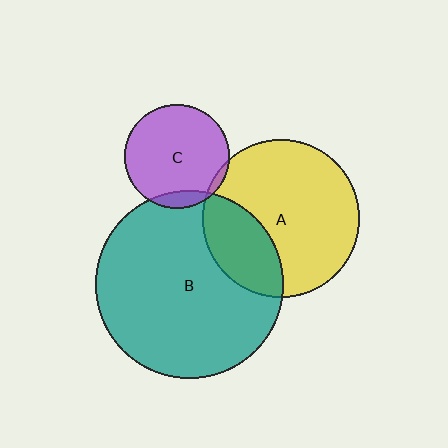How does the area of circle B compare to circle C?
Approximately 3.2 times.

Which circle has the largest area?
Circle B (teal).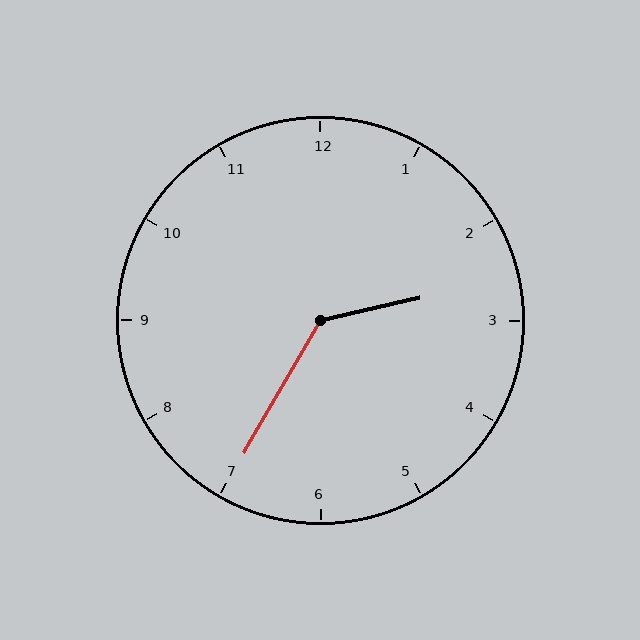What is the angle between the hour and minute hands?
Approximately 132 degrees.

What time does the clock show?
2:35.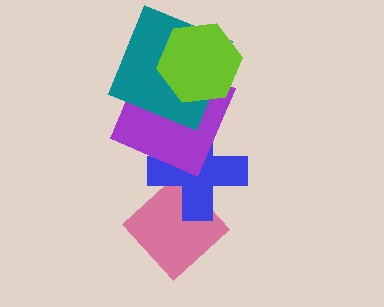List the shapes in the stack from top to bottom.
From top to bottom: the lime hexagon, the teal square, the purple square, the blue cross, the pink diamond.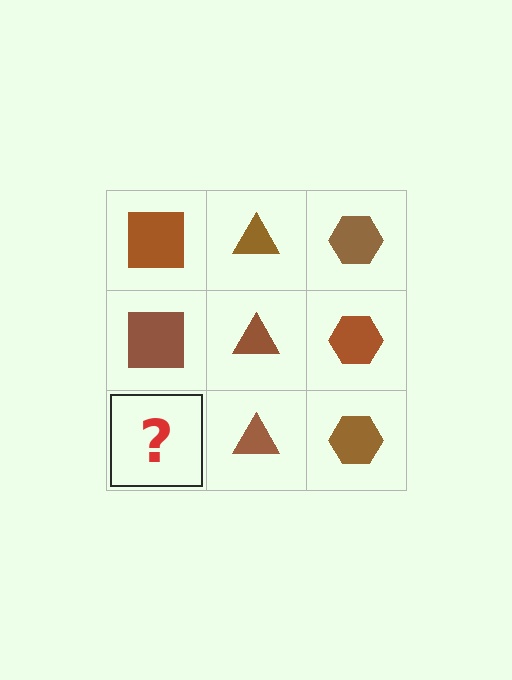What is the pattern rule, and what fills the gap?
The rule is that each column has a consistent shape. The gap should be filled with a brown square.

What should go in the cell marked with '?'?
The missing cell should contain a brown square.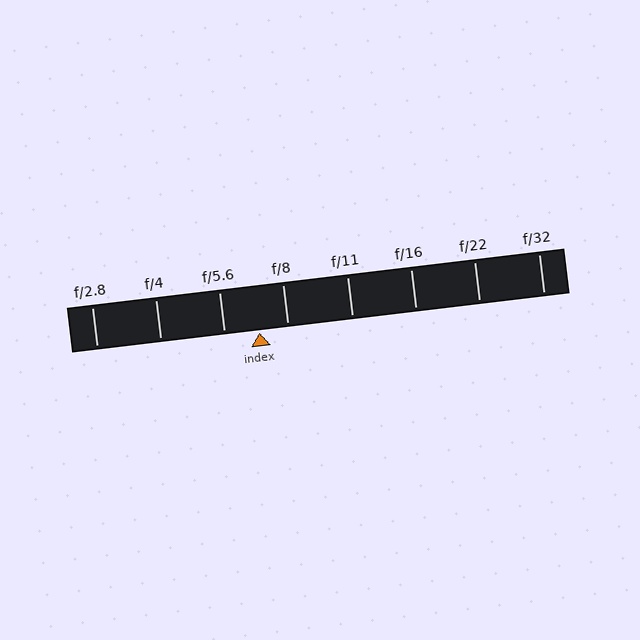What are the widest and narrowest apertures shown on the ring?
The widest aperture shown is f/2.8 and the narrowest is f/32.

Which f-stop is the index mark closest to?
The index mark is closest to f/8.